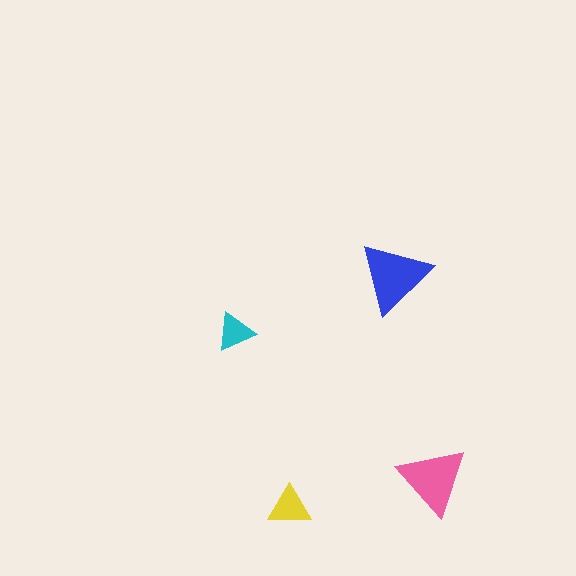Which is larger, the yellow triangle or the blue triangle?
The blue one.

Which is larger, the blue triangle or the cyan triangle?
The blue one.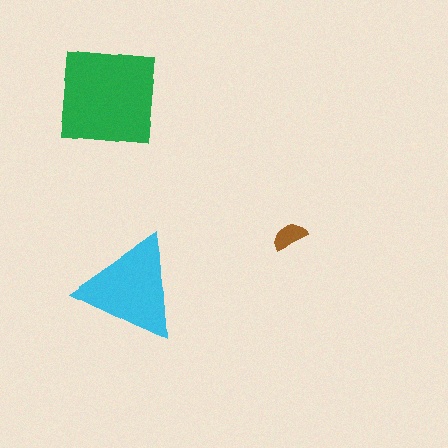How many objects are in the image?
There are 3 objects in the image.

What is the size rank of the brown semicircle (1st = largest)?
3rd.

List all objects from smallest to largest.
The brown semicircle, the cyan triangle, the green square.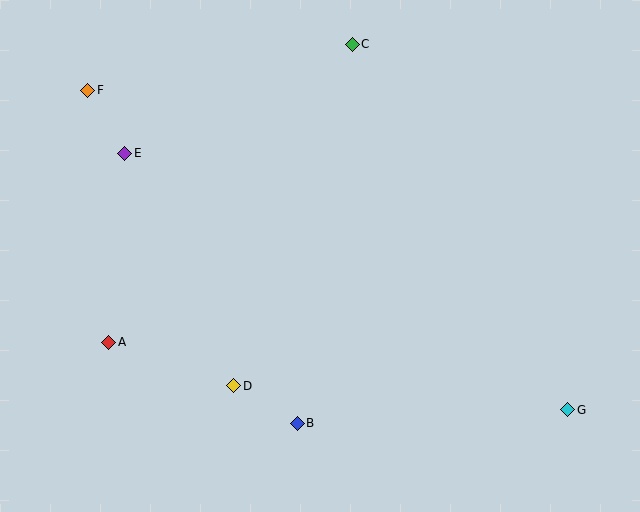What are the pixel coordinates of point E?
Point E is at (125, 153).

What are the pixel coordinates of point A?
Point A is at (109, 342).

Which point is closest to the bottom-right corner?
Point G is closest to the bottom-right corner.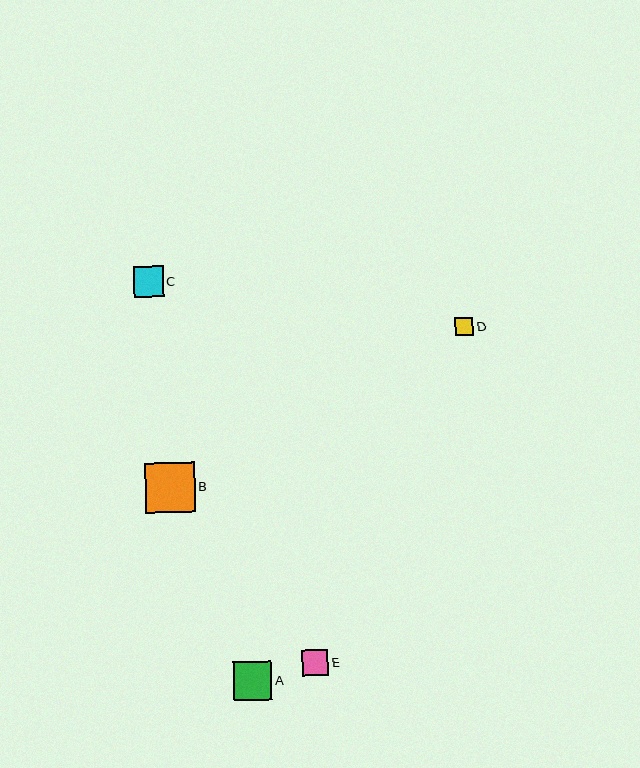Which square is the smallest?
Square D is the smallest with a size of approximately 18 pixels.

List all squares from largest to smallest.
From largest to smallest: B, A, C, E, D.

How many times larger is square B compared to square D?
Square B is approximately 2.7 times the size of square D.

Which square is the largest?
Square B is the largest with a size of approximately 50 pixels.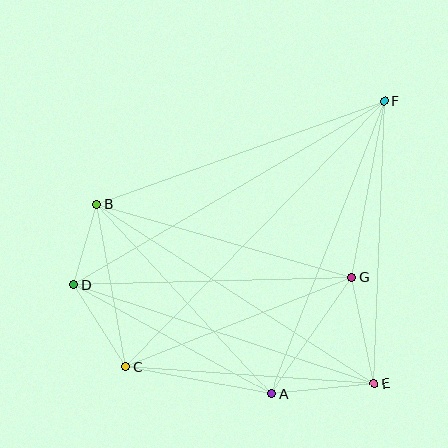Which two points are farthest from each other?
Points C and F are farthest from each other.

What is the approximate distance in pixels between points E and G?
The distance between E and G is approximately 108 pixels.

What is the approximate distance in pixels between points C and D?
The distance between C and D is approximately 97 pixels.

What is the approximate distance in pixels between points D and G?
The distance between D and G is approximately 278 pixels.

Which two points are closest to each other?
Points B and D are closest to each other.